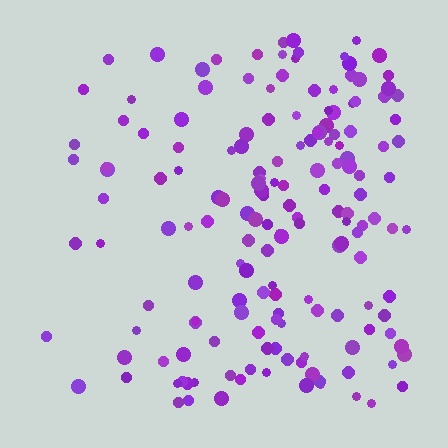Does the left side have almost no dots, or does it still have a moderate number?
Still a moderate number, just noticeably fewer than the right.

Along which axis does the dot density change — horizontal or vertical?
Horizontal.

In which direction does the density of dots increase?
From left to right, with the right side densest.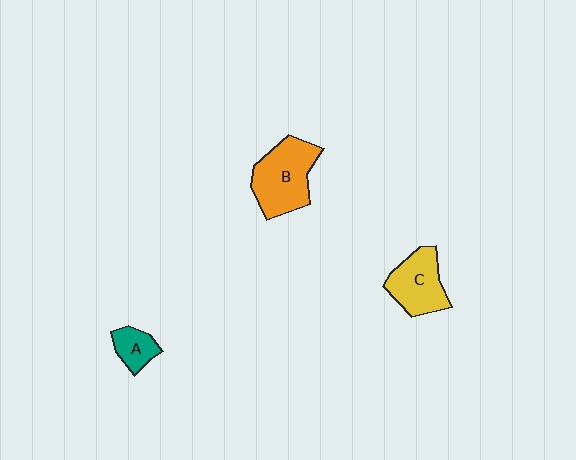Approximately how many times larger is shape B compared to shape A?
Approximately 2.6 times.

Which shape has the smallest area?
Shape A (teal).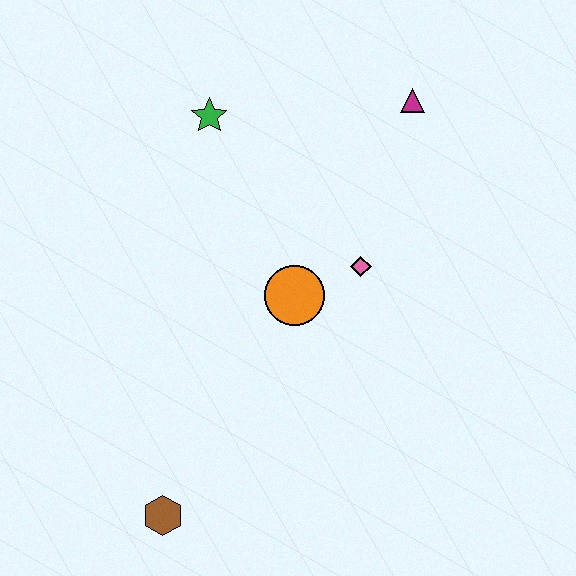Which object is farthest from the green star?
The brown hexagon is farthest from the green star.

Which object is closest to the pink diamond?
The orange circle is closest to the pink diamond.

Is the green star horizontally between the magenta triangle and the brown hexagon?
Yes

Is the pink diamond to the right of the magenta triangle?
No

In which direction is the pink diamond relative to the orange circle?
The pink diamond is to the right of the orange circle.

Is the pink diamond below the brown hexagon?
No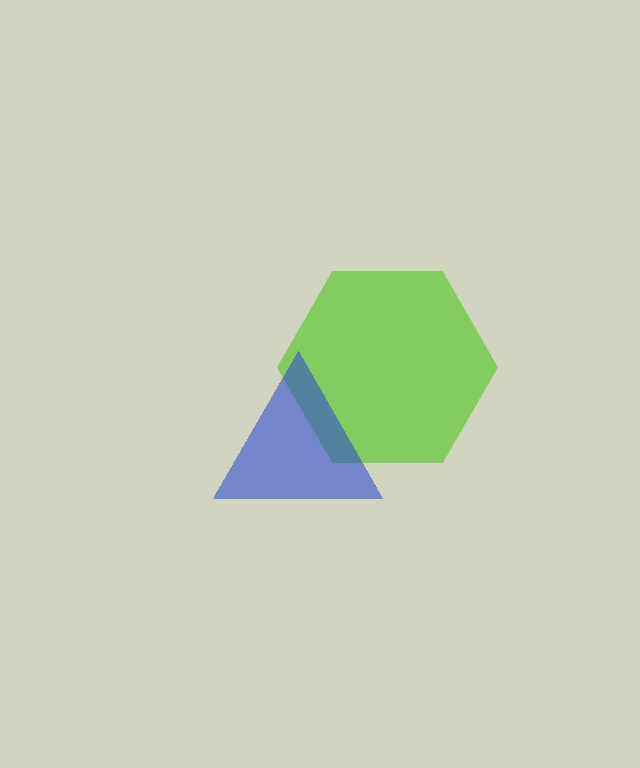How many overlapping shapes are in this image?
There are 2 overlapping shapes in the image.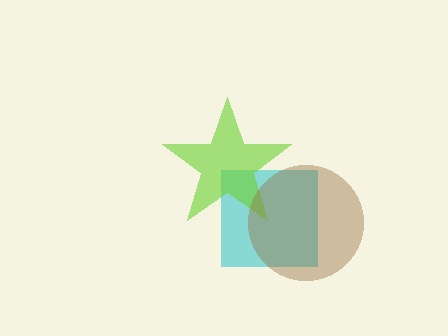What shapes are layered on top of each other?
The layered shapes are: a cyan square, a lime star, a brown circle.